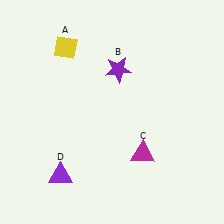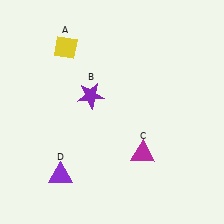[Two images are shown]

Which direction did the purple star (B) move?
The purple star (B) moved left.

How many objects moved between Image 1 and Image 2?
1 object moved between the two images.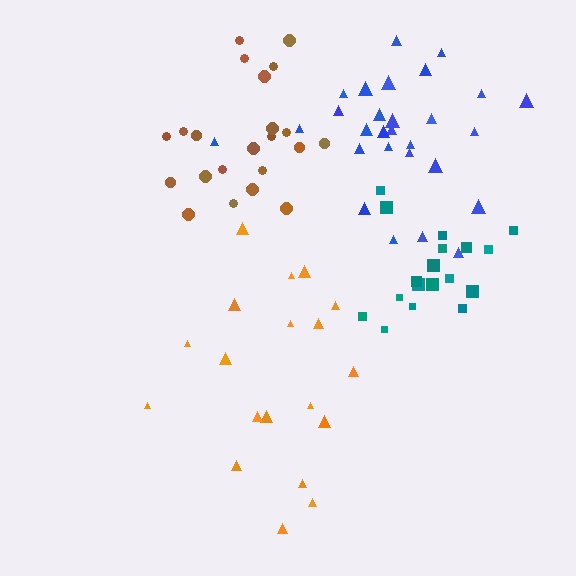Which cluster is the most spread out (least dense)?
Orange.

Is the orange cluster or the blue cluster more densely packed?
Blue.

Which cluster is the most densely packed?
Teal.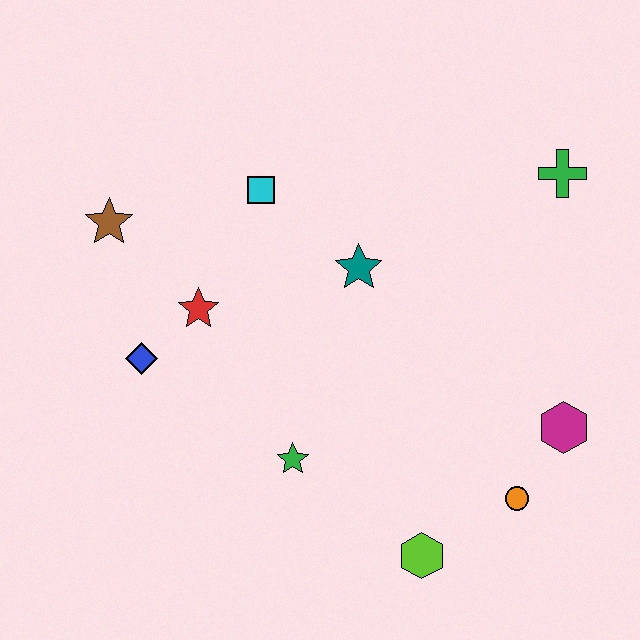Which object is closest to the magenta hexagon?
The orange circle is closest to the magenta hexagon.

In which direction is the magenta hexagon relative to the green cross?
The magenta hexagon is below the green cross.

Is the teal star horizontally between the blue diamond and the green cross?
Yes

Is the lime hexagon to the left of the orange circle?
Yes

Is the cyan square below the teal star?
No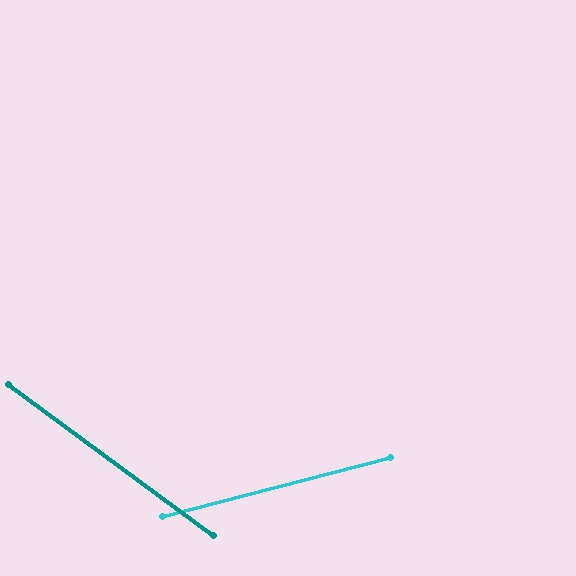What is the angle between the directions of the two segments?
Approximately 51 degrees.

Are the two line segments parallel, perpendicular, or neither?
Neither parallel nor perpendicular — they differ by about 51°.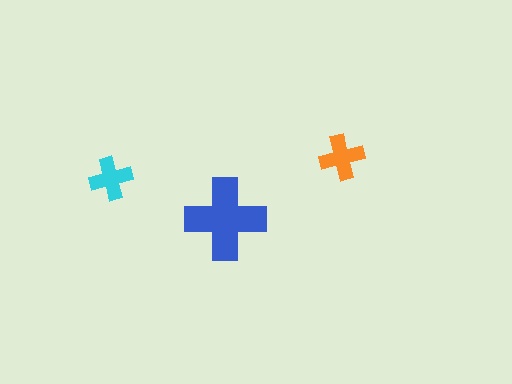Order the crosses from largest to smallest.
the blue one, the orange one, the cyan one.